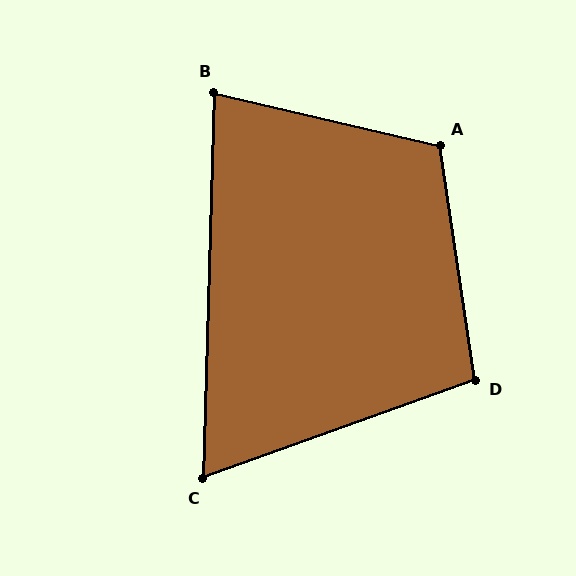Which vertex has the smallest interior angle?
C, at approximately 69 degrees.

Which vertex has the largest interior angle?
A, at approximately 111 degrees.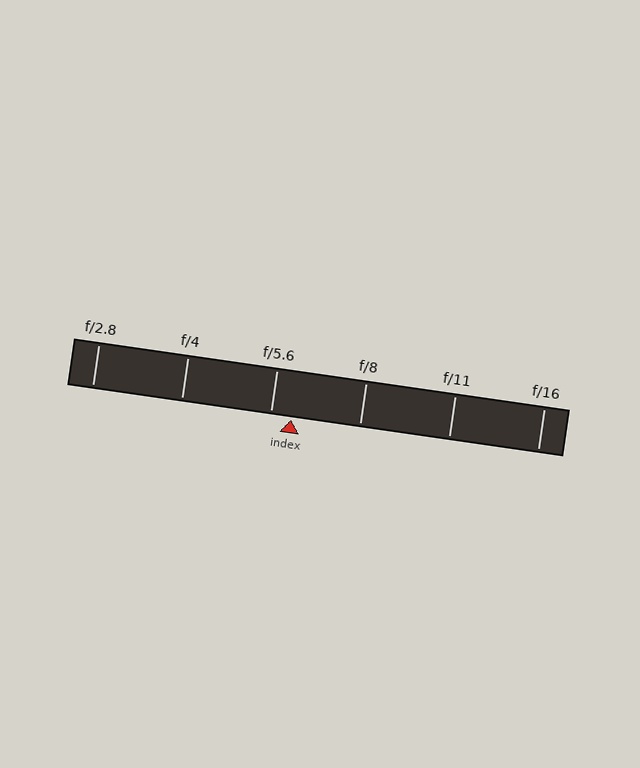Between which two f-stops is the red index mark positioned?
The index mark is between f/5.6 and f/8.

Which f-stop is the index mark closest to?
The index mark is closest to f/5.6.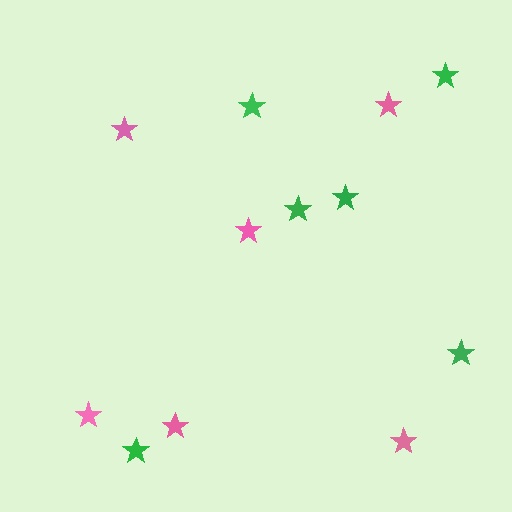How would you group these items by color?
There are 2 groups: one group of pink stars (6) and one group of green stars (6).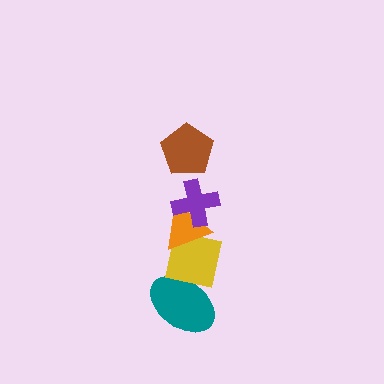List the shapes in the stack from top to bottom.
From top to bottom: the brown pentagon, the purple cross, the orange triangle, the yellow square, the teal ellipse.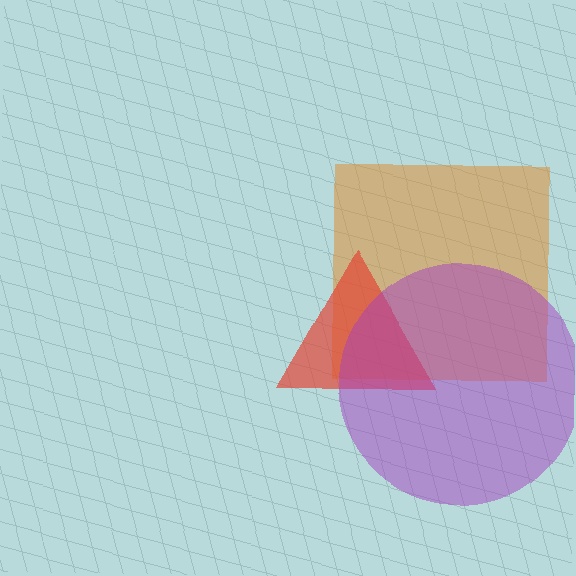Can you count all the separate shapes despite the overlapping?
Yes, there are 3 separate shapes.